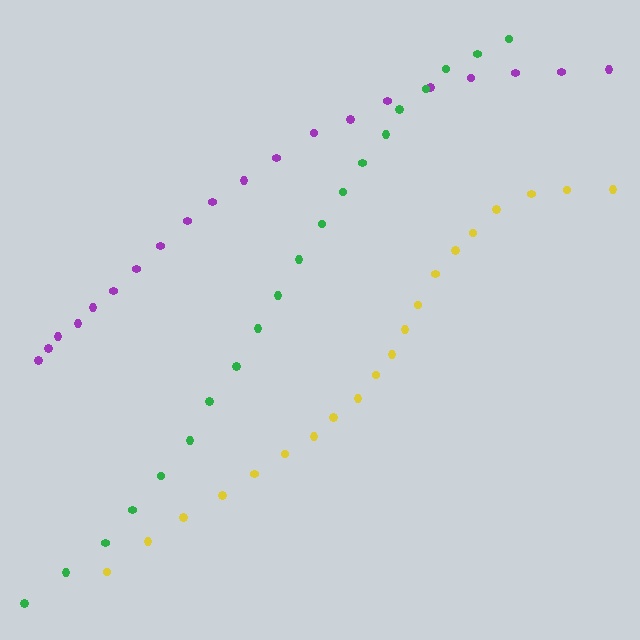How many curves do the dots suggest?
There are 3 distinct paths.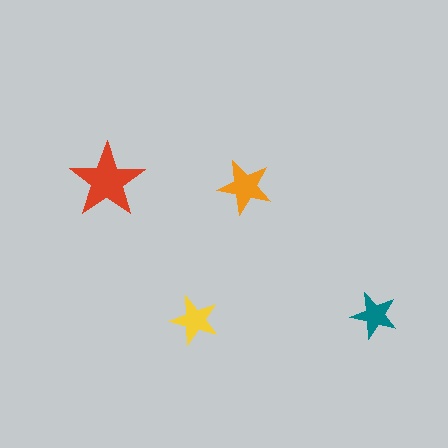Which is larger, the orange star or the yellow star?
The orange one.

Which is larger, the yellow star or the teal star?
The yellow one.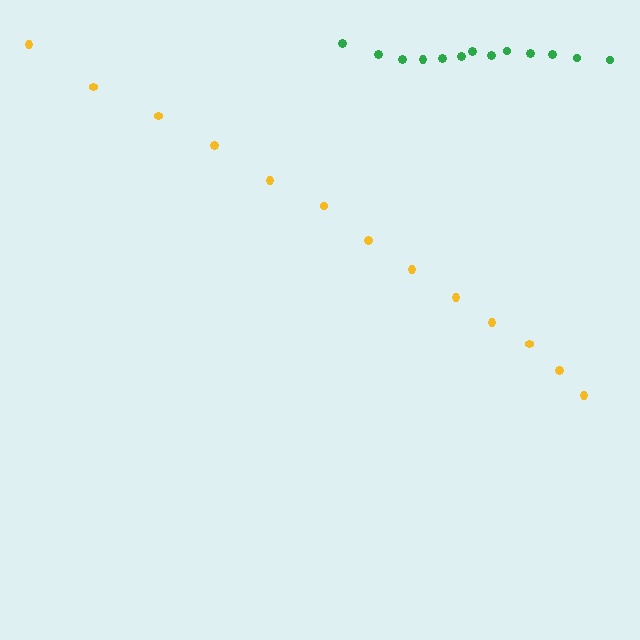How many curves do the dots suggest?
There are 2 distinct paths.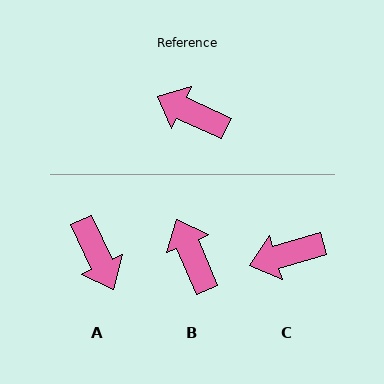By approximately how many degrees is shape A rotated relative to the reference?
Approximately 140 degrees counter-clockwise.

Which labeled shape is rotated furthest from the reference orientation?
A, about 140 degrees away.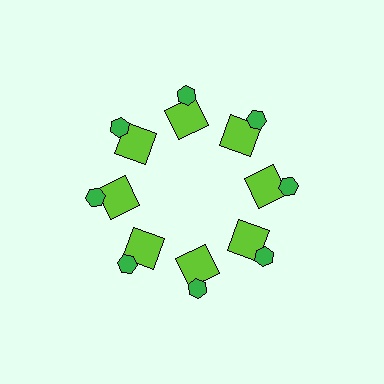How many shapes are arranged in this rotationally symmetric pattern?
There are 16 shapes, arranged in 8 groups of 2.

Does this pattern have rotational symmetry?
Yes, this pattern has 8-fold rotational symmetry. It looks the same after rotating 45 degrees around the center.